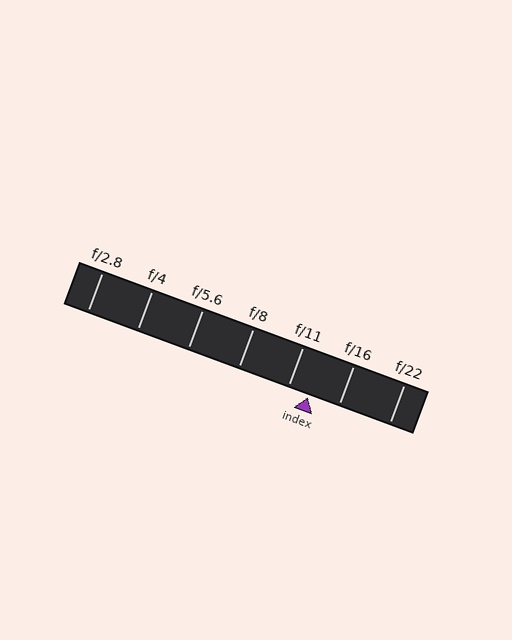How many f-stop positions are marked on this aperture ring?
There are 7 f-stop positions marked.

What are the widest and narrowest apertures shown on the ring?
The widest aperture shown is f/2.8 and the narrowest is f/22.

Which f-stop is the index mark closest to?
The index mark is closest to f/11.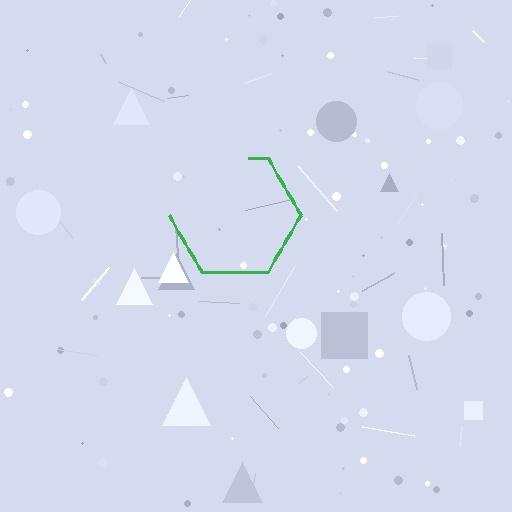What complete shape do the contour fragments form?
The contour fragments form a hexagon.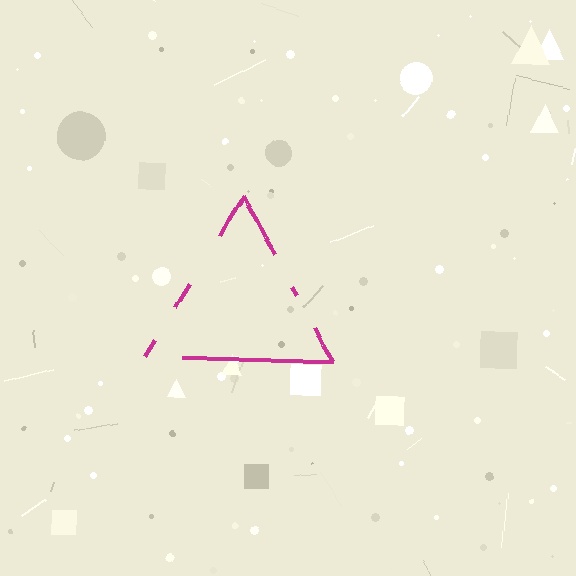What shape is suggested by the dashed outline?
The dashed outline suggests a triangle.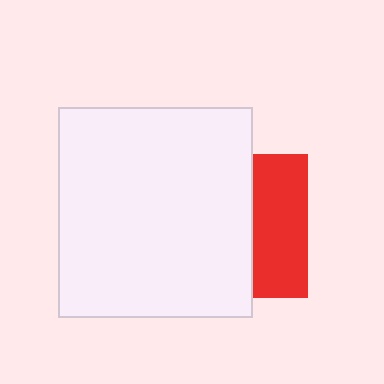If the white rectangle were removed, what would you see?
You would see the complete red square.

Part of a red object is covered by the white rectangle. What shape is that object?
It is a square.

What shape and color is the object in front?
The object in front is a white rectangle.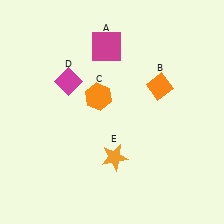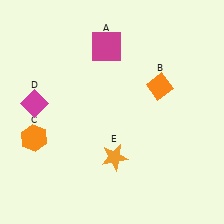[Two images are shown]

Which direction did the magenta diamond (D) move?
The magenta diamond (D) moved left.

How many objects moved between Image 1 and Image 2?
2 objects moved between the two images.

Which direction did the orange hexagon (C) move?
The orange hexagon (C) moved left.